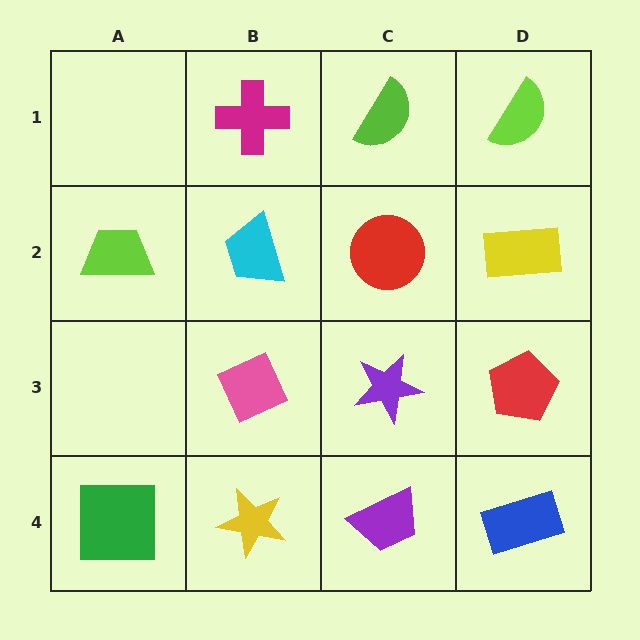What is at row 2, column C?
A red circle.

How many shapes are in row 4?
4 shapes.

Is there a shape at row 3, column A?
No, that cell is empty.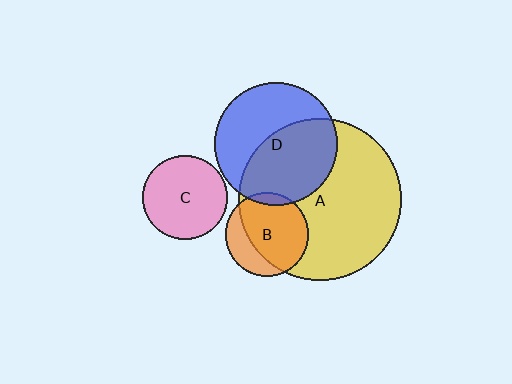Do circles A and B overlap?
Yes.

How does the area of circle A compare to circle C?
Approximately 3.7 times.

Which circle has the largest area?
Circle A (yellow).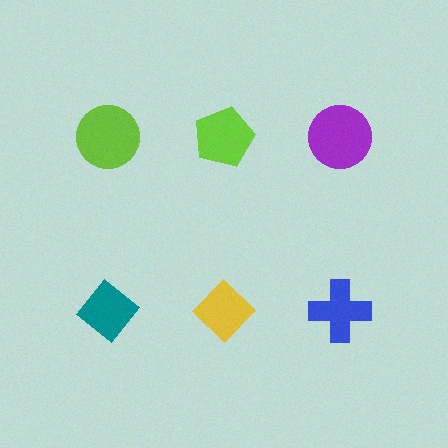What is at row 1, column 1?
A lime circle.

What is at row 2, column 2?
A yellow diamond.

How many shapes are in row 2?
3 shapes.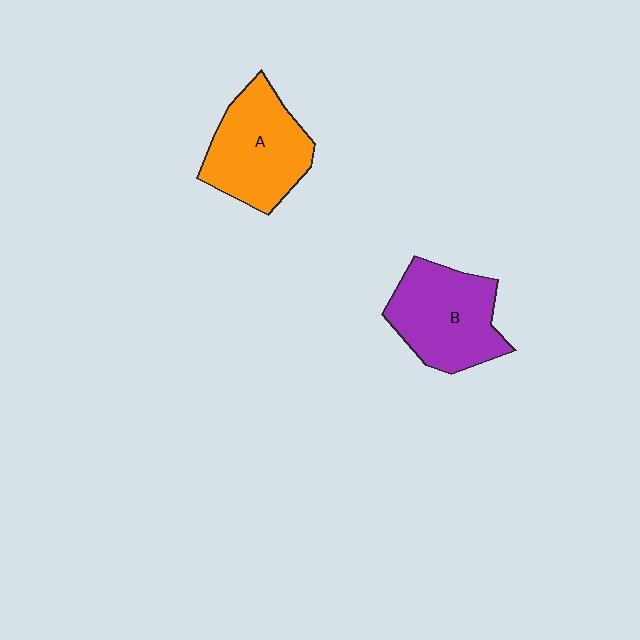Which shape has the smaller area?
Shape A (orange).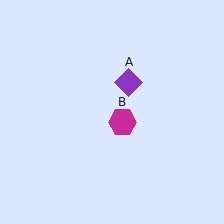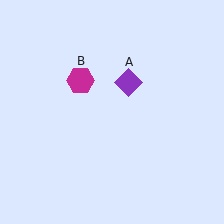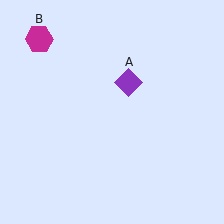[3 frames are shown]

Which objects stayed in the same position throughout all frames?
Purple diamond (object A) remained stationary.